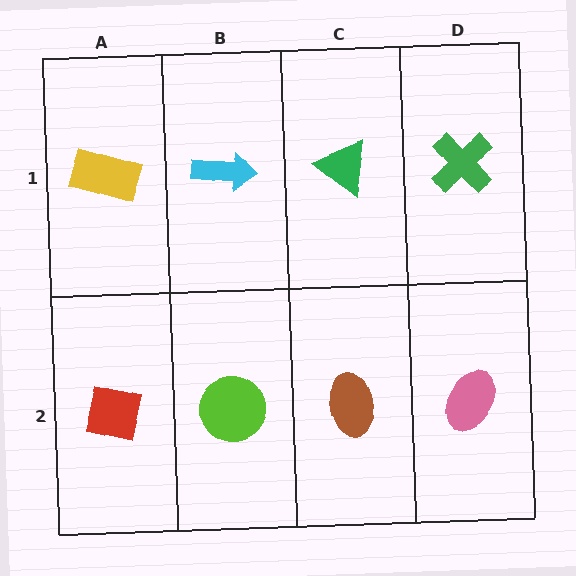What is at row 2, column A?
A red square.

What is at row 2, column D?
A pink ellipse.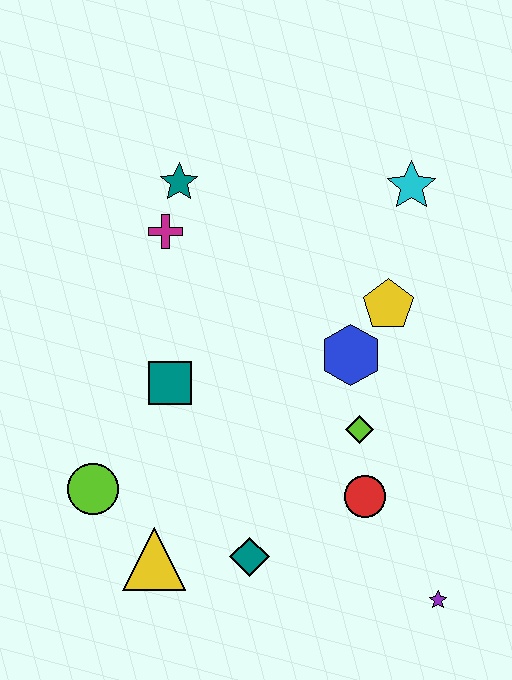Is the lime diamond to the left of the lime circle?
No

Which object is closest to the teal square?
The lime circle is closest to the teal square.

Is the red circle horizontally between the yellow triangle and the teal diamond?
No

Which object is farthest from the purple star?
The teal star is farthest from the purple star.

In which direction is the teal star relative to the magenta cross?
The teal star is above the magenta cross.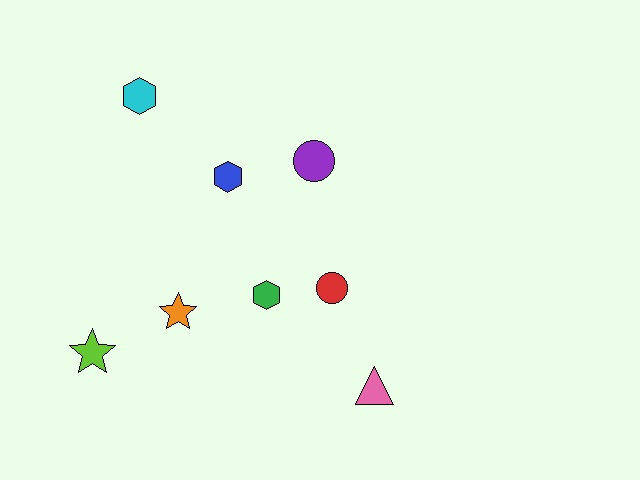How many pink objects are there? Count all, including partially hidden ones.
There is 1 pink object.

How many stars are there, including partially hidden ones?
There are 2 stars.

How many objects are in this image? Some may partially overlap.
There are 8 objects.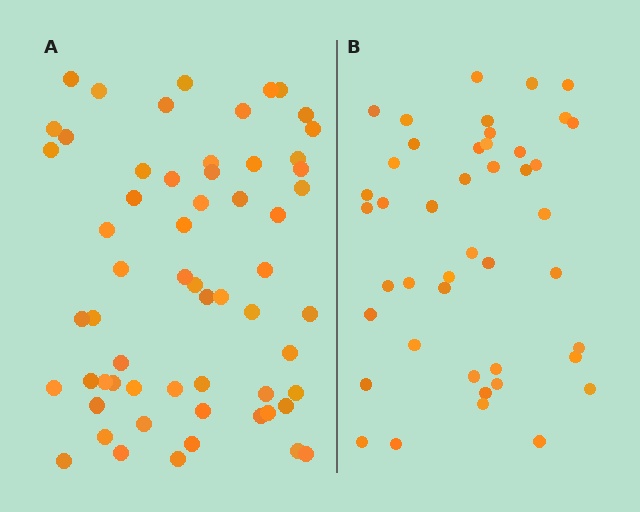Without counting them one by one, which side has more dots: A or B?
Region A (the left region) has more dots.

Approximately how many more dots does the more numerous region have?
Region A has approximately 15 more dots than region B.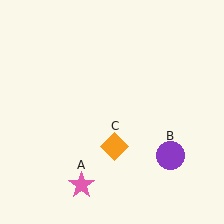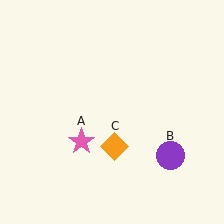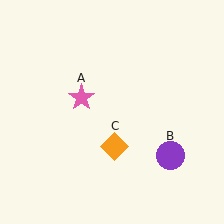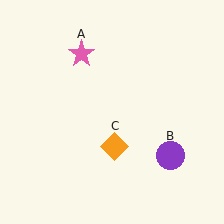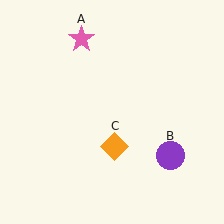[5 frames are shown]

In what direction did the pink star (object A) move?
The pink star (object A) moved up.